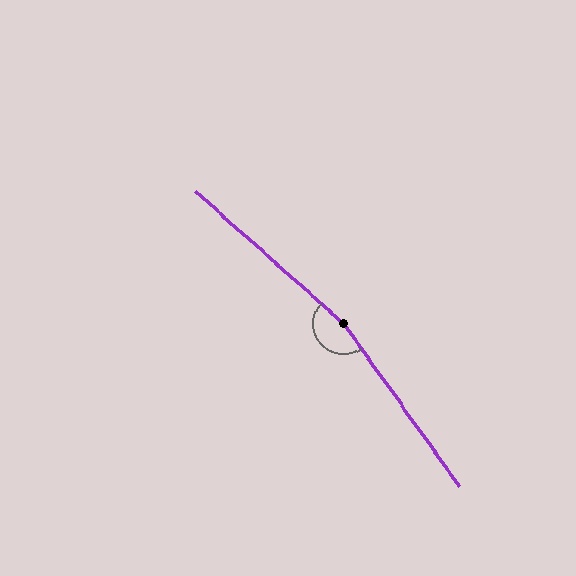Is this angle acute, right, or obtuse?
It is obtuse.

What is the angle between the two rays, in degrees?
Approximately 167 degrees.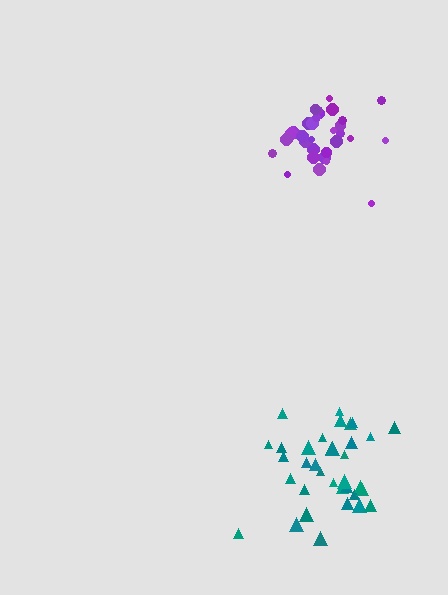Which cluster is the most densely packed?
Purple.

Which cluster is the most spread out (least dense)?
Teal.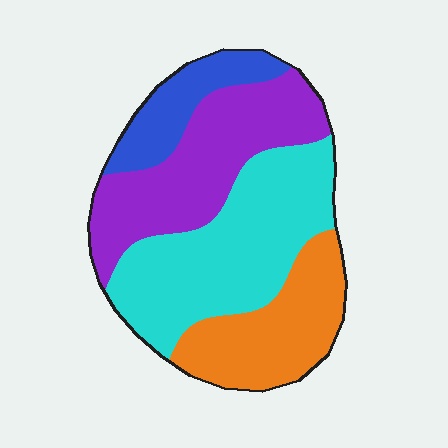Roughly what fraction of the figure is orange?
Orange takes up about one fifth (1/5) of the figure.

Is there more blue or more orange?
Orange.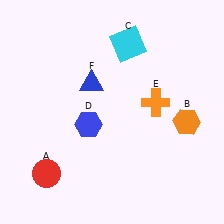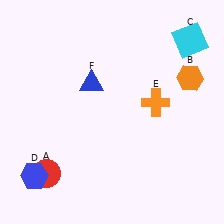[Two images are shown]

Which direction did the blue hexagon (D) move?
The blue hexagon (D) moved left.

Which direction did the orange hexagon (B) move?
The orange hexagon (B) moved up.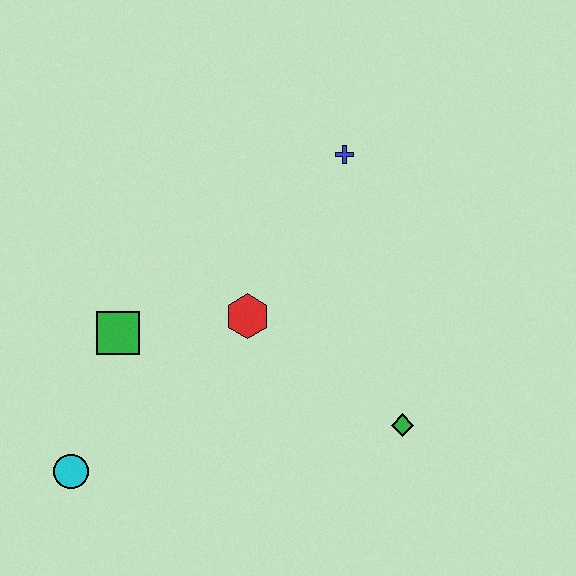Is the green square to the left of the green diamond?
Yes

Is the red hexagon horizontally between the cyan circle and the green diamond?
Yes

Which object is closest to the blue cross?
The red hexagon is closest to the blue cross.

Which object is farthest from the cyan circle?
The blue cross is farthest from the cyan circle.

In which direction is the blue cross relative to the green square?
The blue cross is to the right of the green square.